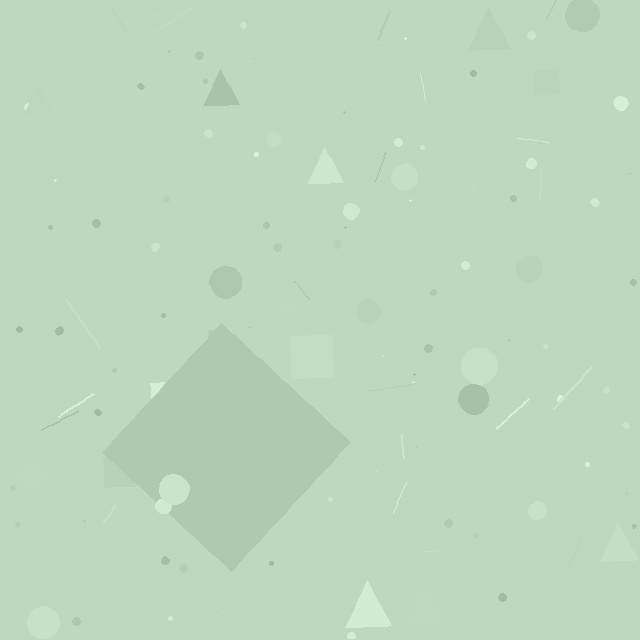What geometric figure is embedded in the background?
A diamond is embedded in the background.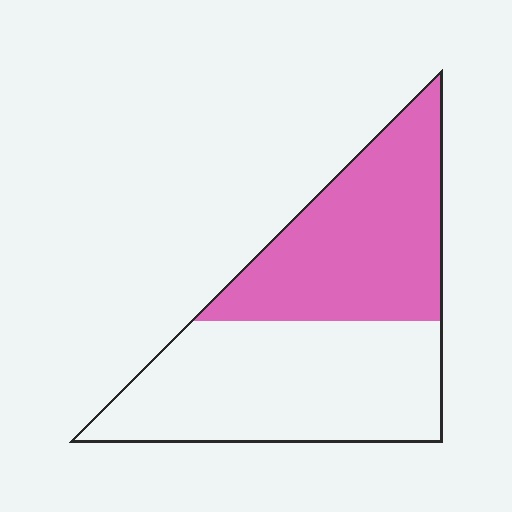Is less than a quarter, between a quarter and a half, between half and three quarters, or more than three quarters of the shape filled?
Between a quarter and a half.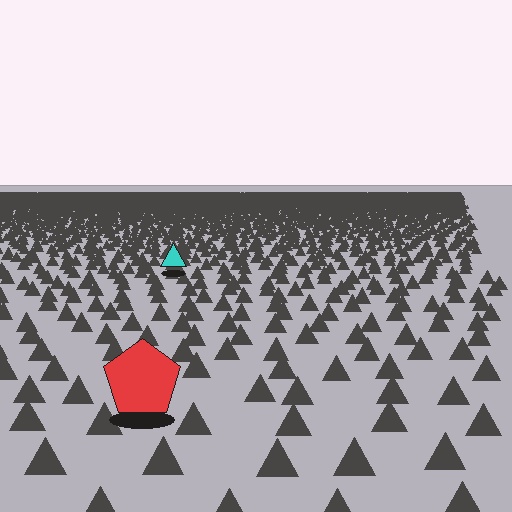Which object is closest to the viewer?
The red pentagon is closest. The texture marks near it are larger and more spread out.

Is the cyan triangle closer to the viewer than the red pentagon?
No. The red pentagon is closer — you can tell from the texture gradient: the ground texture is coarser near it.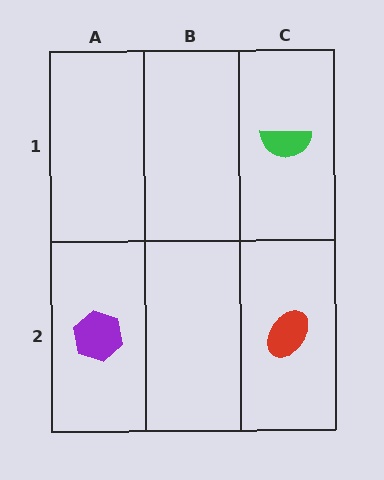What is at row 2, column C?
A red ellipse.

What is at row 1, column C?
A green semicircle.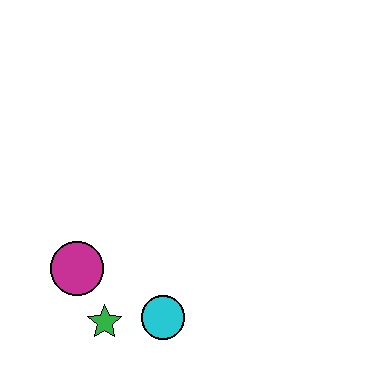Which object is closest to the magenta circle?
The green star is closest to the magenta circle.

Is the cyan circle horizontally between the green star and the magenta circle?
No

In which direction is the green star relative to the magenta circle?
The green star is below the magenta circle.